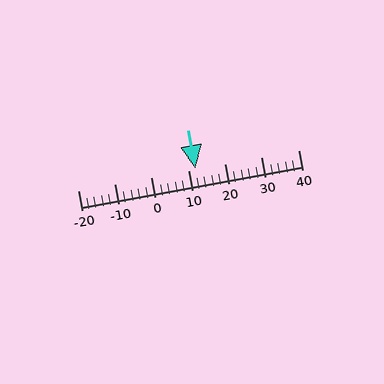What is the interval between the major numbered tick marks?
The major tick marks are spaced 10 units apart.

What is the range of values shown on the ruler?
The ruler shows values from -20 to 40.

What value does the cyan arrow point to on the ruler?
The cyan arrow points to approximately 12.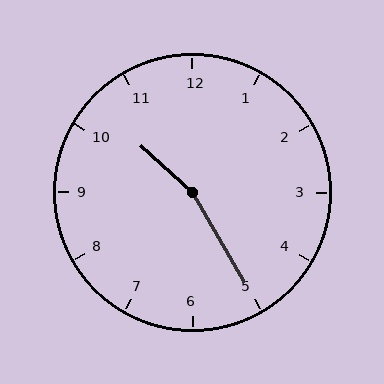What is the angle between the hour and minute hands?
Approximately 162 degrees.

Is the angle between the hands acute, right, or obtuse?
It is obtuse.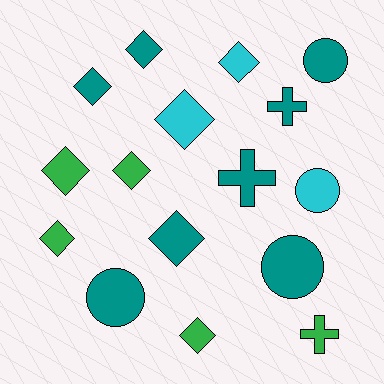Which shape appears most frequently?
Diamond, with 9 objects.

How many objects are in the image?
There are 16 objects.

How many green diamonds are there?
There are 4 green diamonds.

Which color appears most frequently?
Teal, with 8 objects.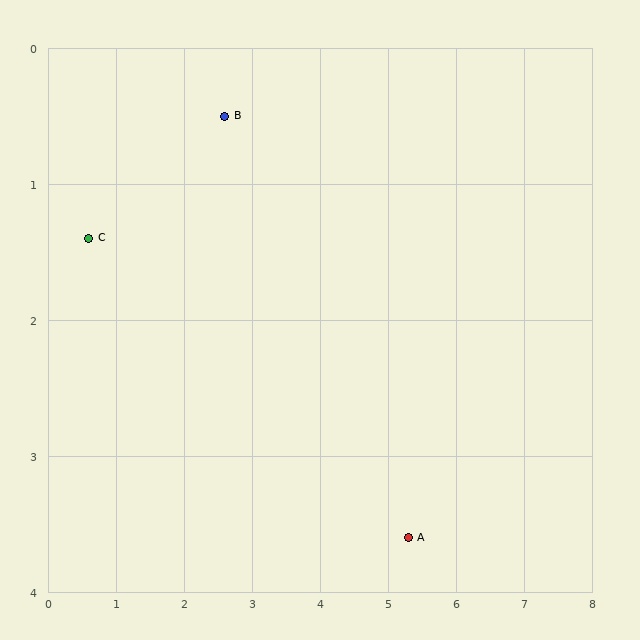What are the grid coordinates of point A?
Point A is at approximately (5.3, 3.6).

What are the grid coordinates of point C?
Point C is at approximately (0.6, 1.4).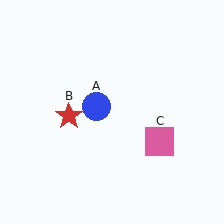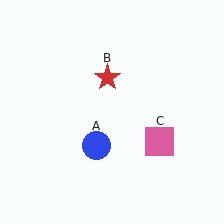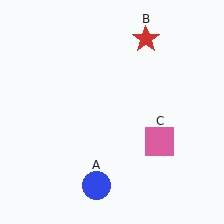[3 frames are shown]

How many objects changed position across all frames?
2 objects changed position: blue circle (object A), red star (object B).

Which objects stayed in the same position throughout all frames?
Pink square (object C) remained stationary.